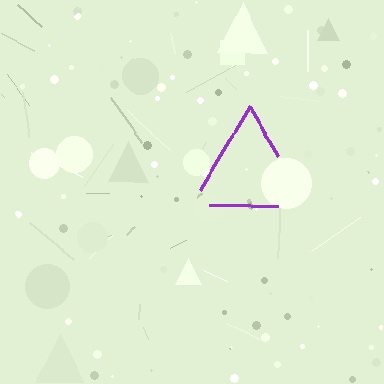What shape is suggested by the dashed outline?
The dashed outline suggests a triangle.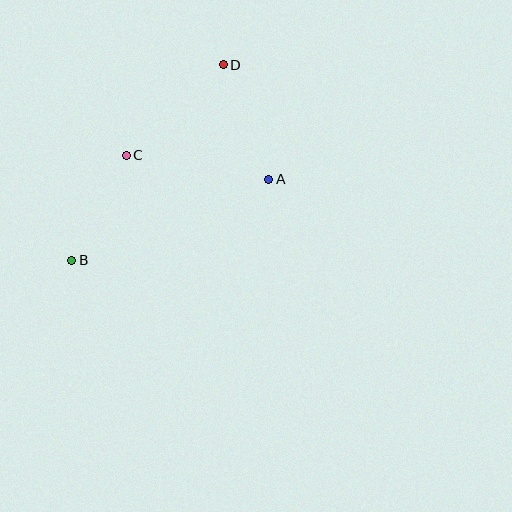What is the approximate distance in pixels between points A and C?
The distance between A and C is approximately 145 pixels.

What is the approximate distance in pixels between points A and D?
The distance between A and D is approximately 123 pixels.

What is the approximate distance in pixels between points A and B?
The distance between A and B is approximately 213 pixels.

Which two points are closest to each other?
Points B and C are closest to each other.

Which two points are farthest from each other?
Points B and D are farthest from each other.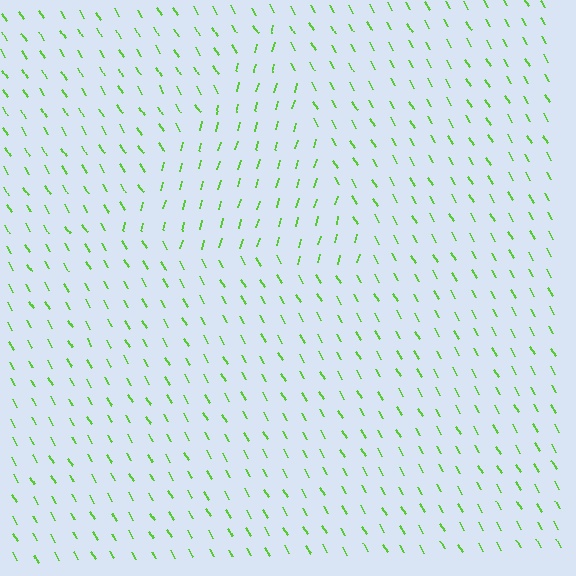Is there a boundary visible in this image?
Yes, there is a texture boundary formed by a change in line orientation.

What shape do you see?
I see a triangle.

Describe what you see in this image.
The image is filled with small lime line segments. A triangle region in the image has lines oriented differently from the surrounding lines, creating a visible texture boundary.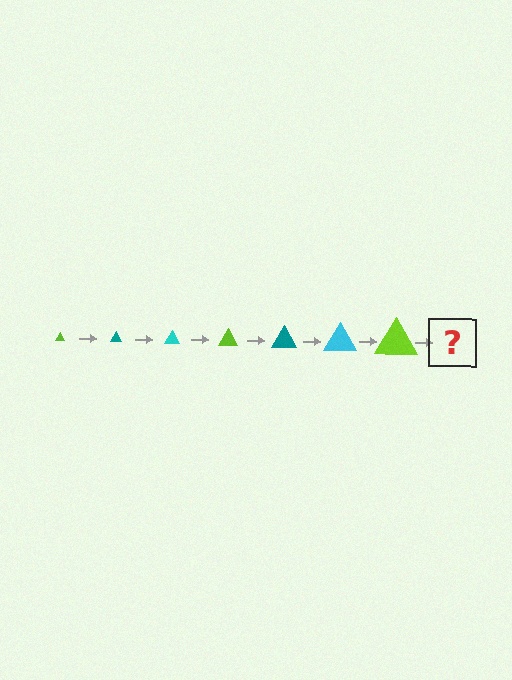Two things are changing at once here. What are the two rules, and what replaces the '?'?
The two rules are that the triangle grows larger each step and the color cycles through lime, teal, and cyan. The '?' should be a teal triangle, larger than the previous one.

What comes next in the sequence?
The next element should be a teal triangle, larger than the previous one.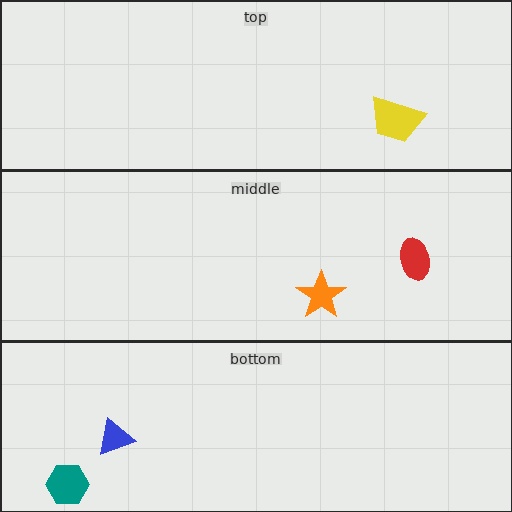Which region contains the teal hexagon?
The bottom region.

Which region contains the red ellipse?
The middle region.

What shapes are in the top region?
The yellow trapezoid.